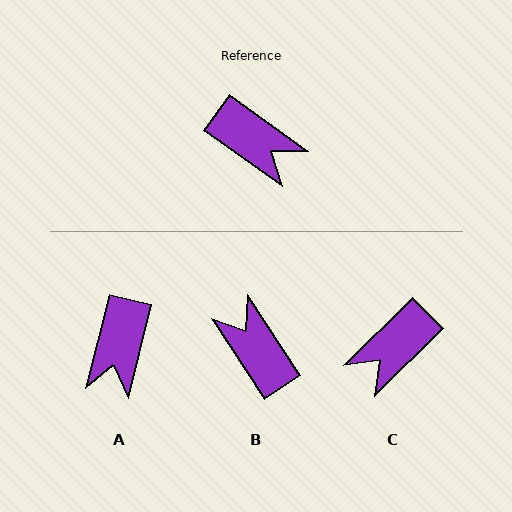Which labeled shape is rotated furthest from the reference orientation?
B, about 159 degrees away.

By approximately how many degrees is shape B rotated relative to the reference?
Approximately 159 degrees counter-clockwise.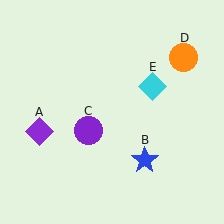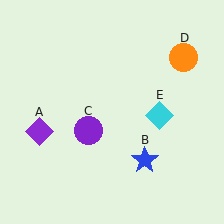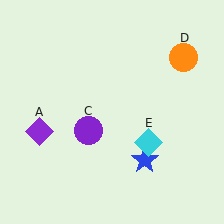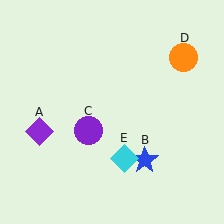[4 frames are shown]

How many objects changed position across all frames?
1 object changed position: cyan diamond (object E).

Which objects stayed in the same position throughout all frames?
Purple diamond (object A) and blue star (object B) and purple circle (object C) and orange circle (object D) remained stationary.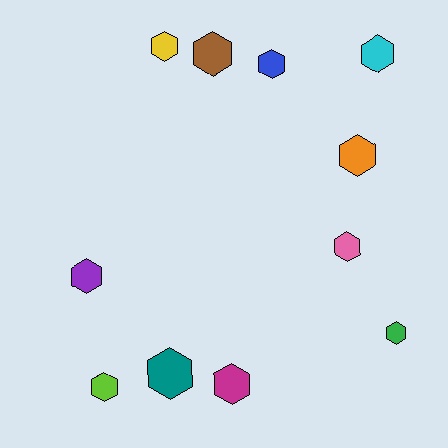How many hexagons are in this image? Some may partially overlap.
There are 11 hexagons.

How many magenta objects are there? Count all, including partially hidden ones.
There is 1 magenta object.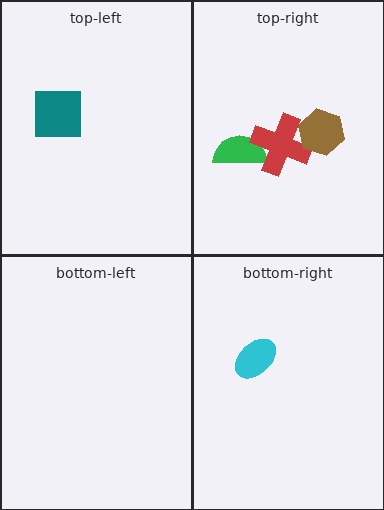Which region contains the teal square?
The top-left region.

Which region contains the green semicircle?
The top-right region.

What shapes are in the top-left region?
The teal square.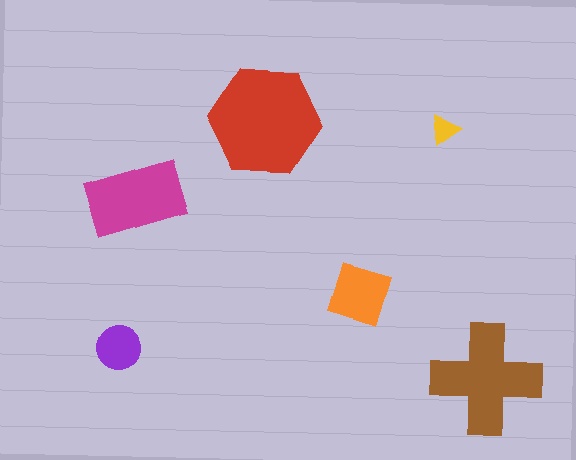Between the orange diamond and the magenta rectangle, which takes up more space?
The magenta rectangle.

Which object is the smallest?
The yellow triangle.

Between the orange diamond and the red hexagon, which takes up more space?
The red hexagon.